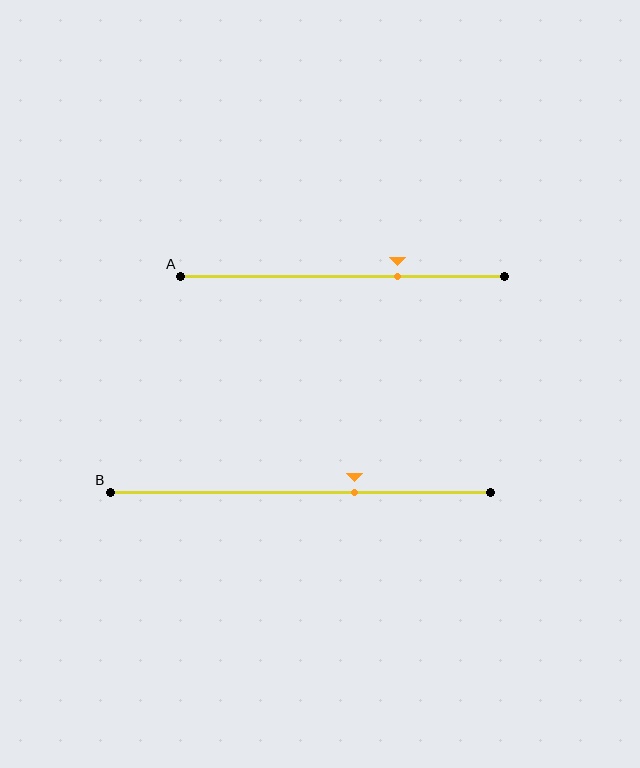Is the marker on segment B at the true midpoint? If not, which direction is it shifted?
No, the marker on segment B is shifted to the right by about 14% of the segment length.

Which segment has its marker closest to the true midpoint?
Segment B has its marker closest to the true midpoint.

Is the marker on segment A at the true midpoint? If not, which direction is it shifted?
No, the marker on segment A is shifted to the right by about 17% of the segment length.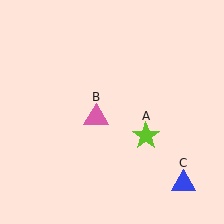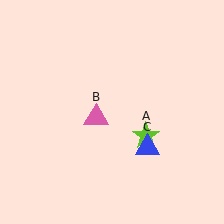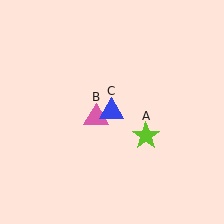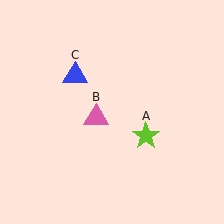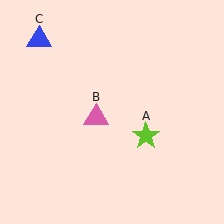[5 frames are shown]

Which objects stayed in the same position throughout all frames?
Lime star (object A) and pink triangle (object B) remained stationary.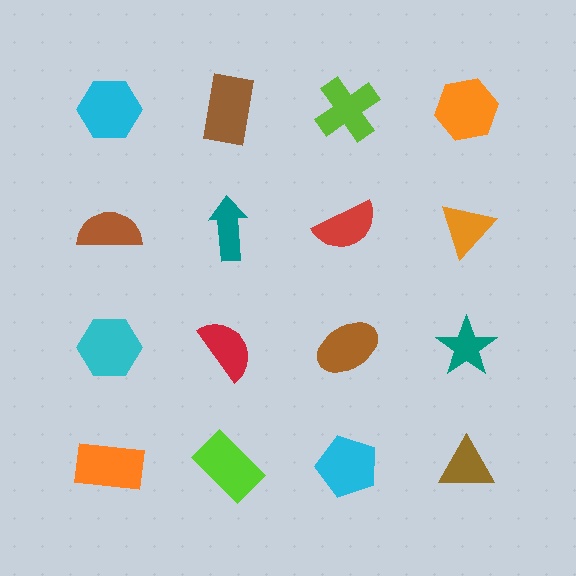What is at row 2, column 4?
An orange triangle.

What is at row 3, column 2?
A red semicircle.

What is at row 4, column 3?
A cyan pentagon.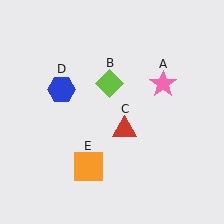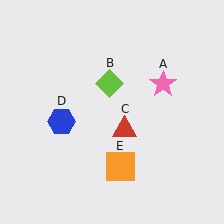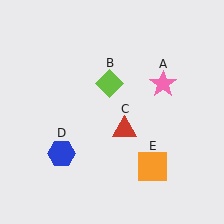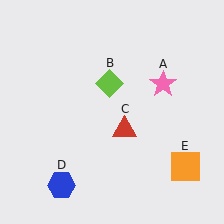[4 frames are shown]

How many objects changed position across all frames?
2 objects changed position: blue hexagon (object D), orange square (object E).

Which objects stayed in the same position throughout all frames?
Pink star (object A) and lime diamond (object B) and red triangle (object C) remained stationary.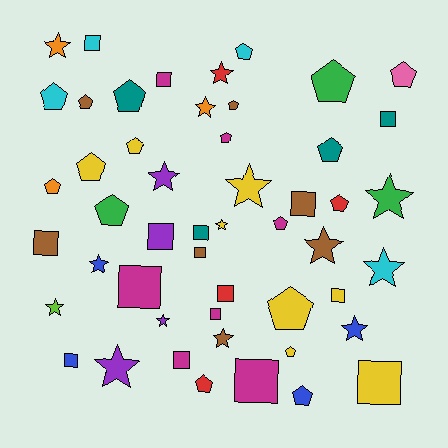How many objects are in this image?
There are 50 objects.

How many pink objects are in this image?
There is 1 pink object.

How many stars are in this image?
There are 15 stars.